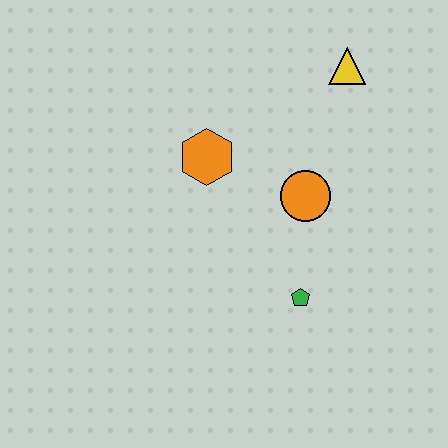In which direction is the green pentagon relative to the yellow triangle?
The green pentagon is below the yellow triangle.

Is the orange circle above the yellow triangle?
No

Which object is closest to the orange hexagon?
The orange circle is closest to the orange hexagon.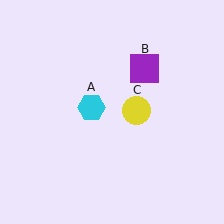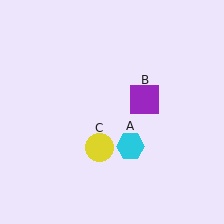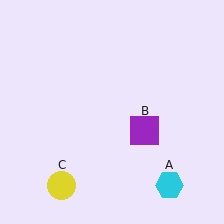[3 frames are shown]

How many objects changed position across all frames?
3 objects changed position: cyan hexagon (object A), purple square (object B), yellow circle (object C).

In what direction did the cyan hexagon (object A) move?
The cyan hexagon (object A) moved down and to the right.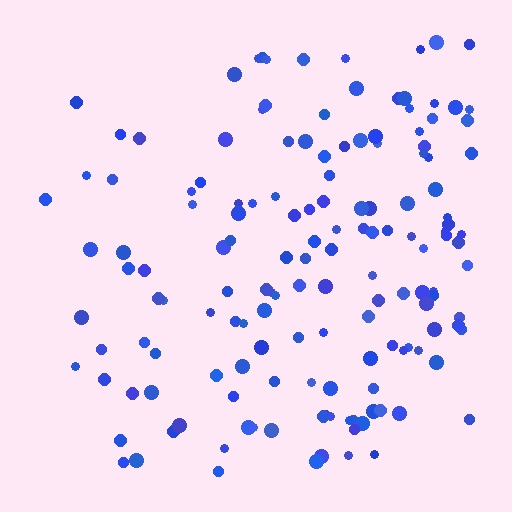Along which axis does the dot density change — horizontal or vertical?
Horizontal.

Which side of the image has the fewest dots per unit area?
The left.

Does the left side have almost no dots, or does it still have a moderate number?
Still a moderate number, just noticeably fewer than the right.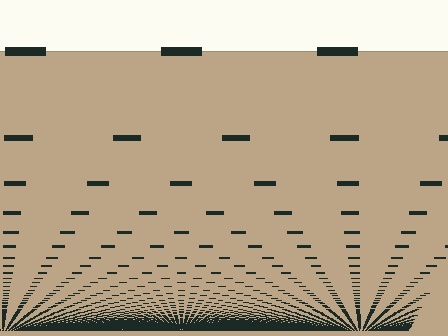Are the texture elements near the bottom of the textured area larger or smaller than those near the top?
Smaller. The gradient is inverted — elements near the bottom are smaller and denser.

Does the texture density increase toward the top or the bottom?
Density increases toward the bottom.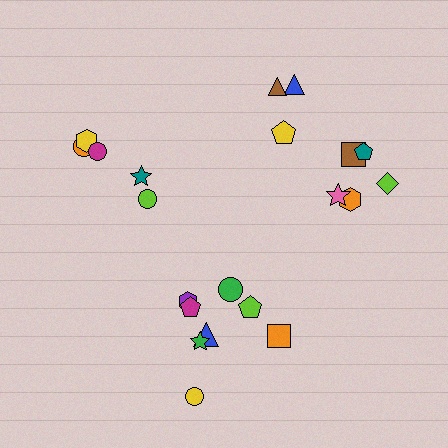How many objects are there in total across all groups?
There are 21 objects.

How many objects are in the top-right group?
There are 8 objects.